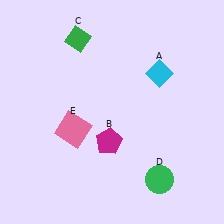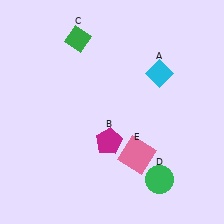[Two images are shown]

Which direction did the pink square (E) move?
The pink square (E) moved right.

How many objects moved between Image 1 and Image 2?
1 object moved between the two images.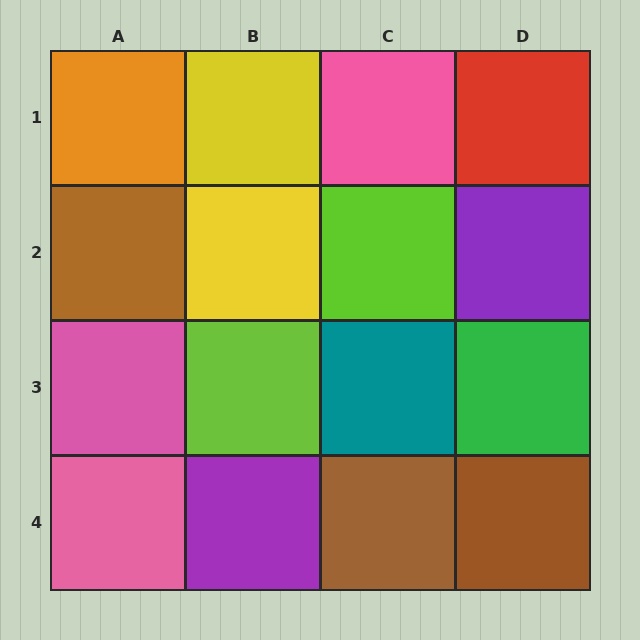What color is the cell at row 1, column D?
Red.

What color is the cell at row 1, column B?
Yellow.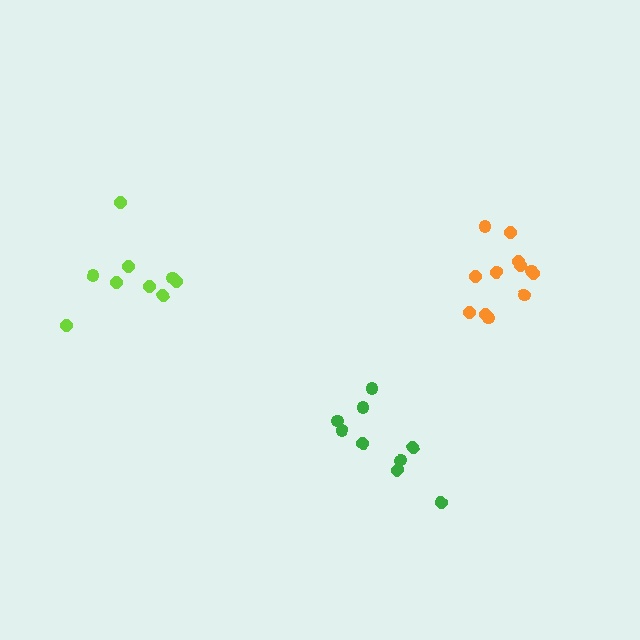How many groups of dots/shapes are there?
There are 3 groups.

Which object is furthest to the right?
The orange cluster is rightmost.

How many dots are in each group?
Group 1: 9 dots, Group 2: 12 dots, Group 3: 9 dots (30 total).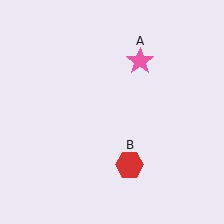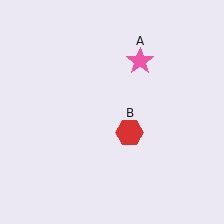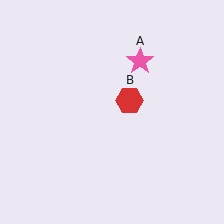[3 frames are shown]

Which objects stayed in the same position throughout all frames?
Pink star (object A) remained stationary.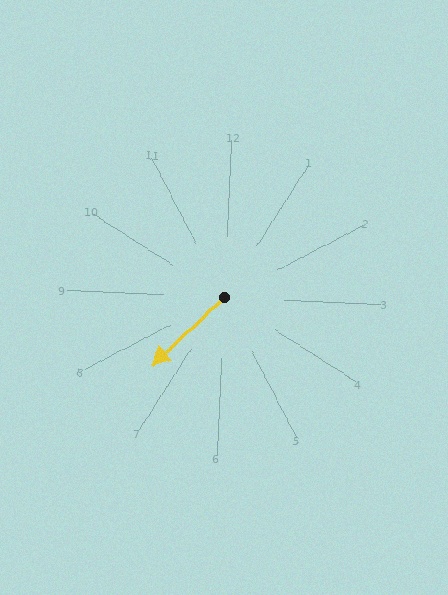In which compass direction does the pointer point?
Southwest.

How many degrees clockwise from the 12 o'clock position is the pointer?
Approximately 224 degrees.